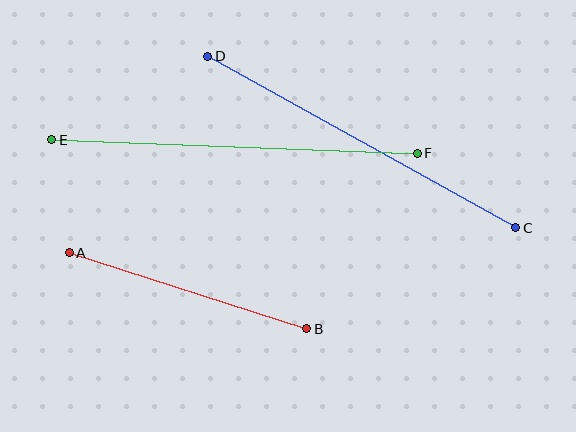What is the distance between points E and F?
The distance is approximately 366 pixels.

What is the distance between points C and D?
The distance is approximately 352 pixels.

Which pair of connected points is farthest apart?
Points E and F are farthest apart.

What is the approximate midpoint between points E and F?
The midpoint is at approximately (234, 146) pixels.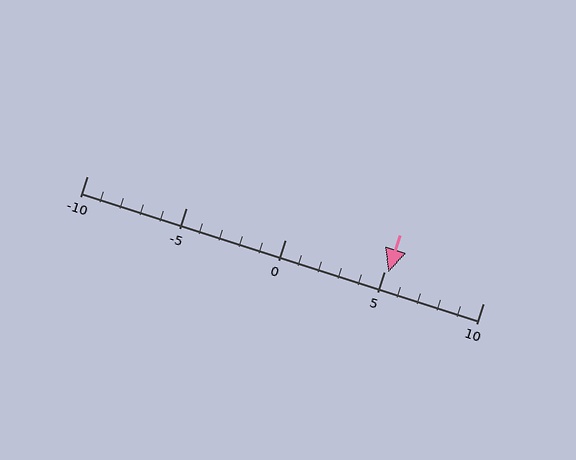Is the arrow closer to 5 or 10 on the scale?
The arrow is closer to 5.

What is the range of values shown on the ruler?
The ruler shows values from -10 to 10.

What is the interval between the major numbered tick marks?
The major tick marks are spaced 5 units apart.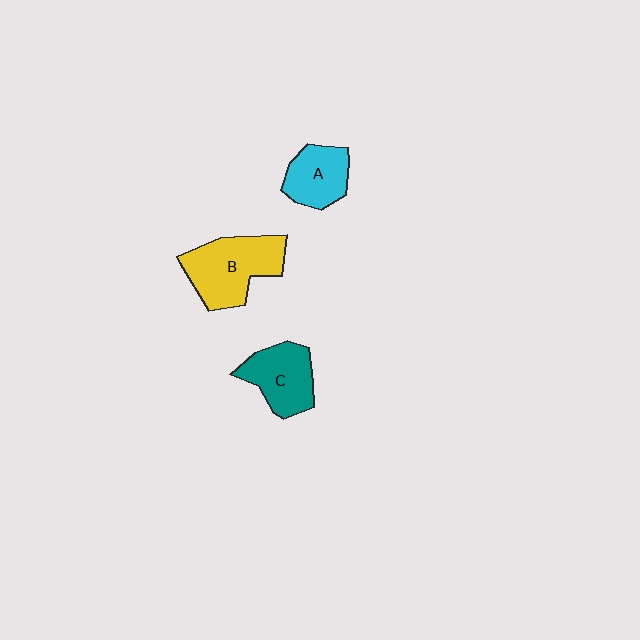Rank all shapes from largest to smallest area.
From largest to smallest: B (yellow), C (teal), A (cyan).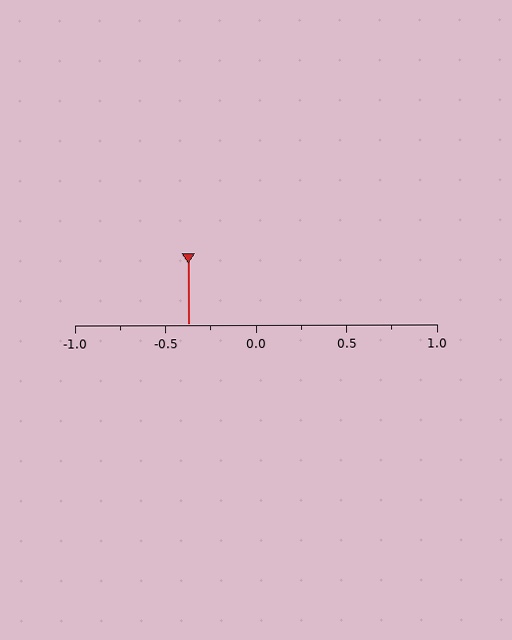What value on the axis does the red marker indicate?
The marker indicates approximately -0.38.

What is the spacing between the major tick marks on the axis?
The major ticks are spaced 0.5 apart.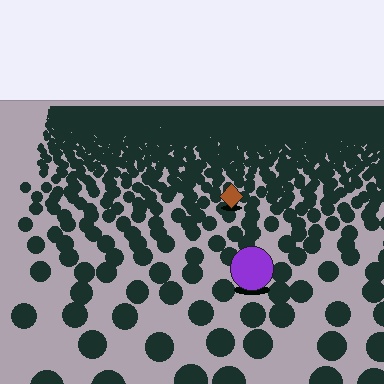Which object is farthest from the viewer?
The brown diamond is farthest from the viewer. It appears smaller and the ground texture around it is denser.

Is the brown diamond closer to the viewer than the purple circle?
No. The purple circle is closer — you can tell from the texture gradient: the ground texture is coarser near it.